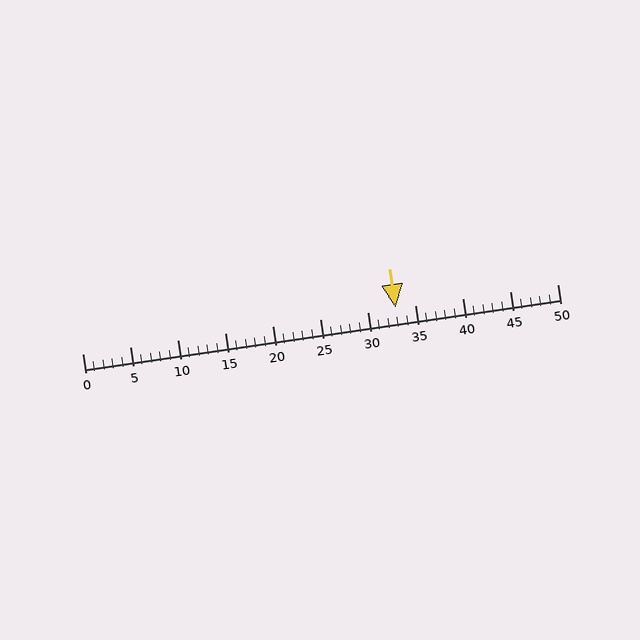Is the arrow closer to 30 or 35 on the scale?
The arrow is closer to 35.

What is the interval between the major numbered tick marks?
The major tick marks are spaced 5 units apart.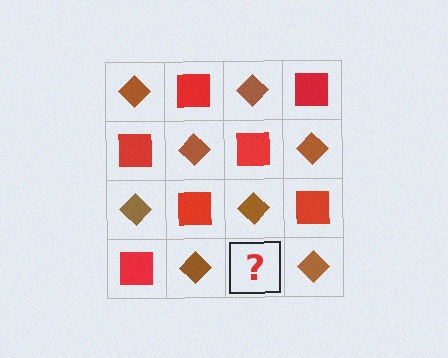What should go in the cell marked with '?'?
The missing cell should contain a red square.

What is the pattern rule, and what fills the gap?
The rule is that it alternates brown diamond and red square in a checkerboard pattern. The gap should be filled with a red square.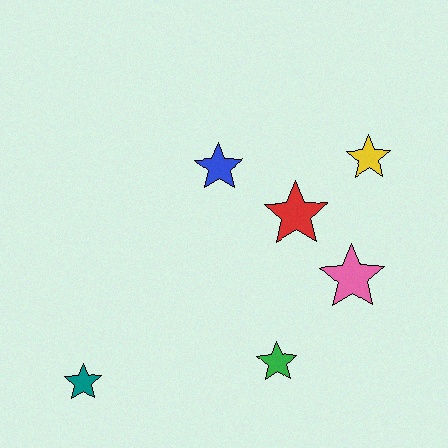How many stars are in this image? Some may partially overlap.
There are 6 stars.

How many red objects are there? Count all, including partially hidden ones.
There is 1 red object.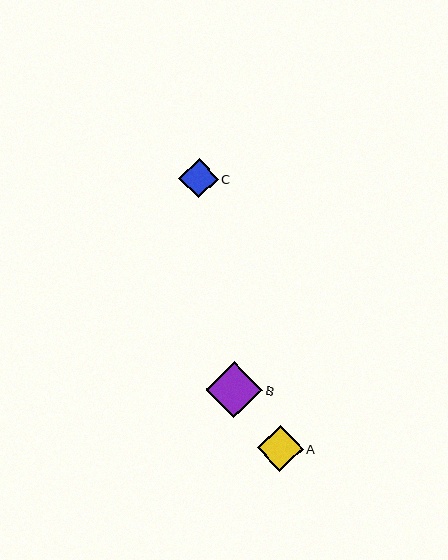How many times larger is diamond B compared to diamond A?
Diamond B is approximately 1.2 times the size of diamond A.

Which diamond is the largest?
Diamond B is the largest with a size of approximately 56 pixels.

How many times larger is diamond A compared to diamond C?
Diamond A is approximately 1.2 times the size of diamond C.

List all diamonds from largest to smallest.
From largest to smallest: B, A, C.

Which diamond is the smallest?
Diamond C is the smallest with a size of approximately 39 pixels.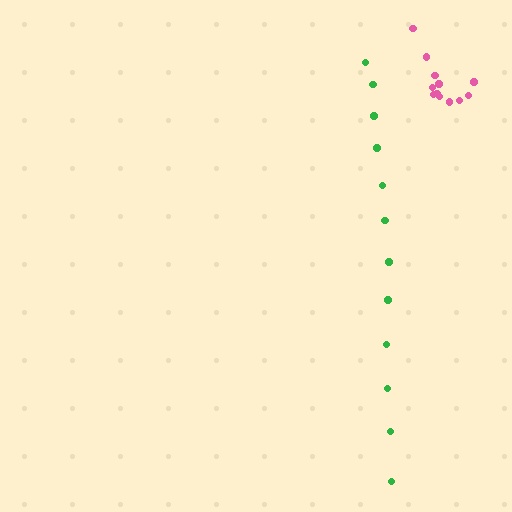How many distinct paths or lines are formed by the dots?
There are 2 distinct paths.